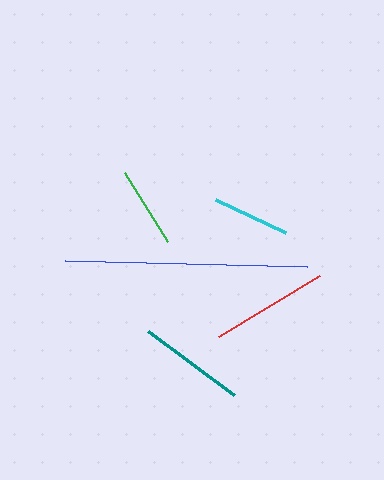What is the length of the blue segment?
The blue segment is approximately 243 pixels long.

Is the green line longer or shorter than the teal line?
The teal line is longer than the green line.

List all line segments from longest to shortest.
From longest to shortest: blue, red, teal, green, cyan.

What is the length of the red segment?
The red segment is approximately 118 pixels long.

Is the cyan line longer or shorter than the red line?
The red line is longer than the cyan line.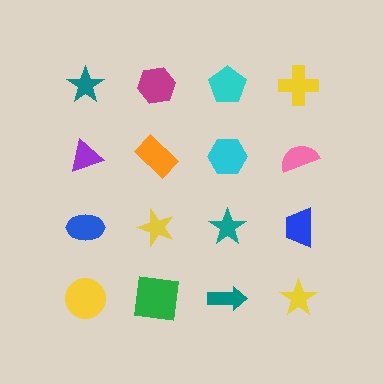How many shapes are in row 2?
4 shapes.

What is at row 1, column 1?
A teal star.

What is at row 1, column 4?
A yellow cross.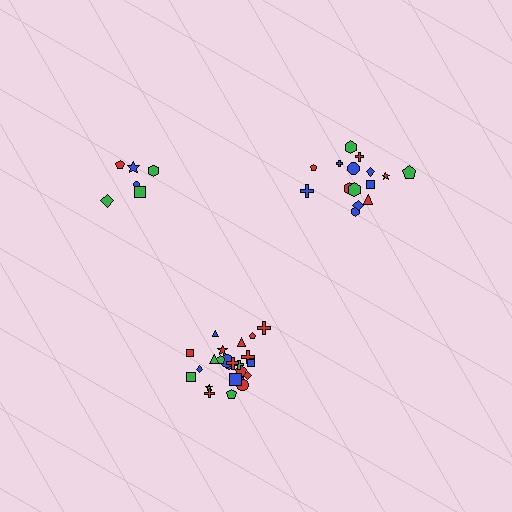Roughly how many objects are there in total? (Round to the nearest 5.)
Roughly 45 objects in total.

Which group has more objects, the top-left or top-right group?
The top-right group.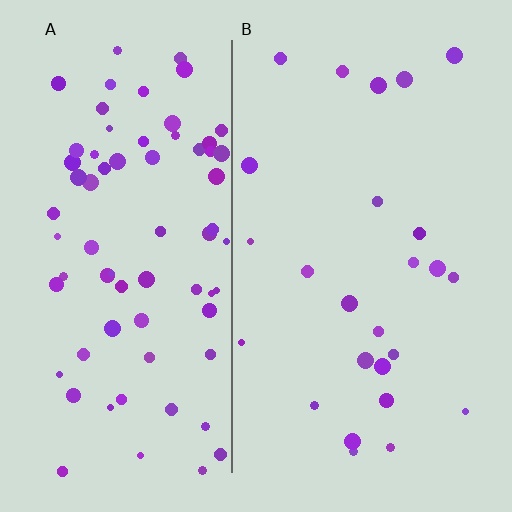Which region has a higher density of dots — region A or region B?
A (the left).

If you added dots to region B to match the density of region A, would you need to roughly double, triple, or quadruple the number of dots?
Approximately triple.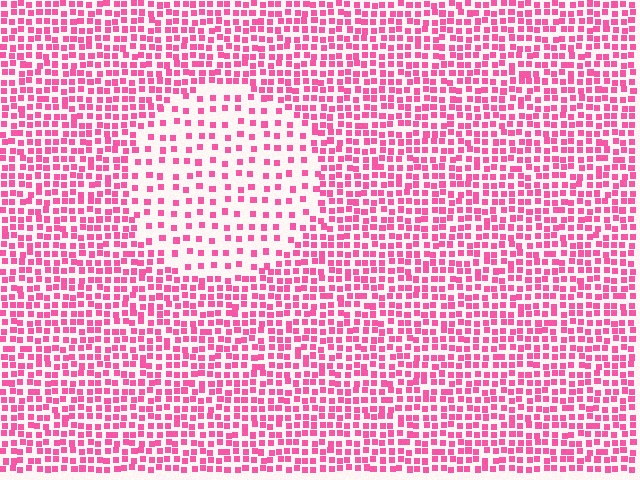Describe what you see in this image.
The image contains small pink elements arranged at two different densities. A circle-shaped region is visible where the elements are less densely packed than the surrounding area.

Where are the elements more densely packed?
The elements are more densely packed outside the circle boundary.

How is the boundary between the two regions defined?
The boundary is defined by a change in element density (approximately 2.3x ratio). All elements are the same color, size, and shape.